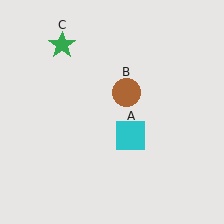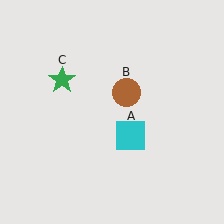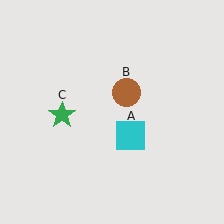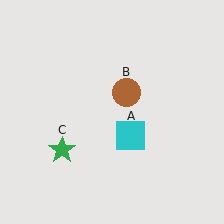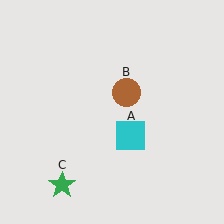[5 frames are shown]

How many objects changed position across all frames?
1 object changed position: green star (object C).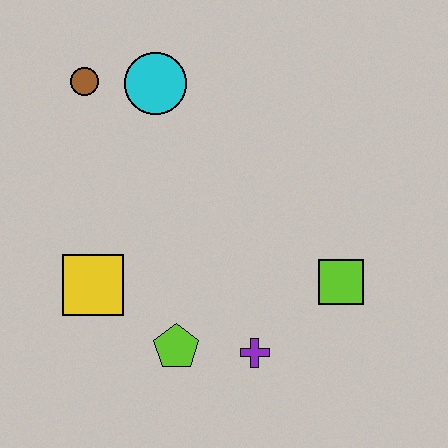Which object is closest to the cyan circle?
The brown circle is closest to the cyan circle.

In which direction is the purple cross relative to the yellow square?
The purple cross is to the right of the yellow square.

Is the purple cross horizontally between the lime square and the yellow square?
Yes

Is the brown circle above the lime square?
Yes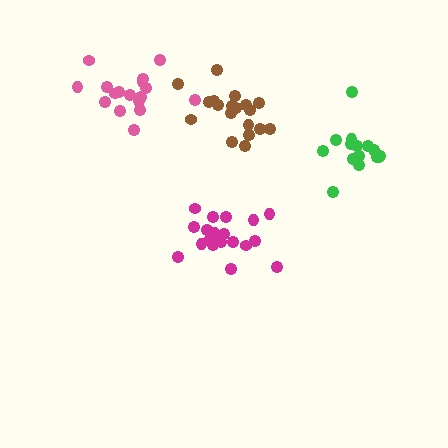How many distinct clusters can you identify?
There are 4 distinct clusters.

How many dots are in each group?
Group 1: 19 dots, Group 2: 15 dots, Group 3: 21 dots, Group 4: 17 dots (72 total).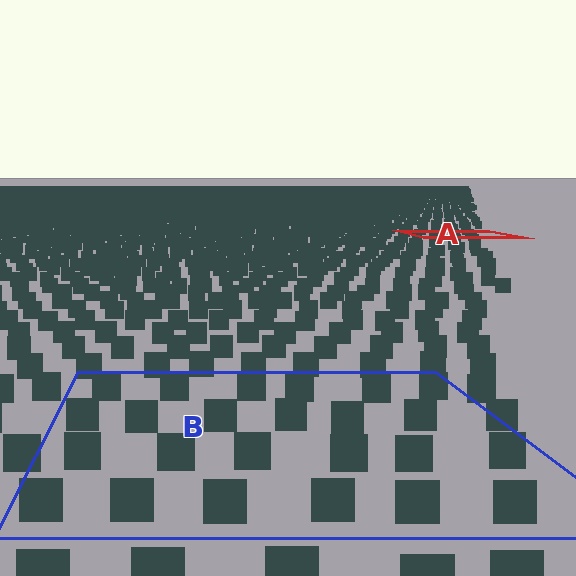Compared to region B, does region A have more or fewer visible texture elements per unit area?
Region A has more texture elements per unit area — they are packed more densely because it is farther away.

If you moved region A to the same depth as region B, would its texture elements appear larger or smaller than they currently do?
They would appear larger. At a closer depth, the same texture elements are projected at a bigger on-screen size.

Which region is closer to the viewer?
Region B is closer. The texture elements there are larger and more spread out.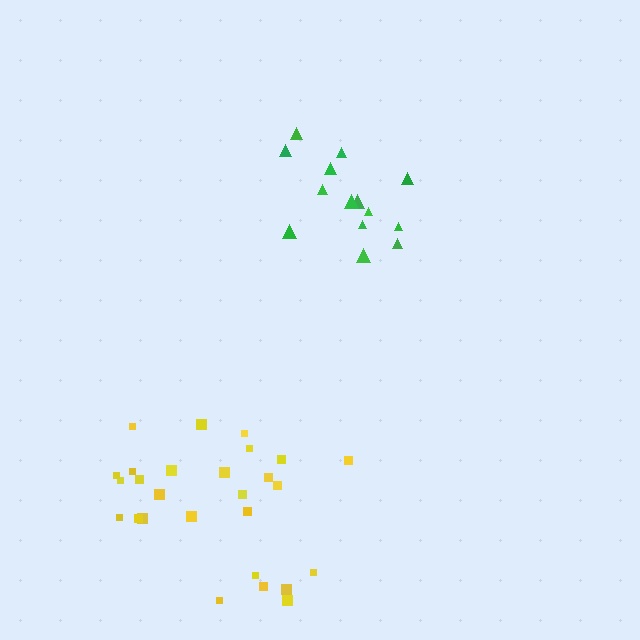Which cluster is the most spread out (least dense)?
Yellow.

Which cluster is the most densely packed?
Green.